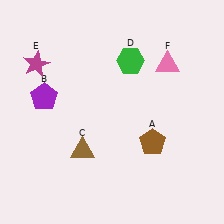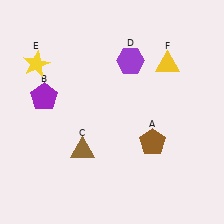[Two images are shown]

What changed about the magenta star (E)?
In Image 1, E is magenta. In Image 2, it changed to yellow.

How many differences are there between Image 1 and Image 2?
There are 3 differences between the two images.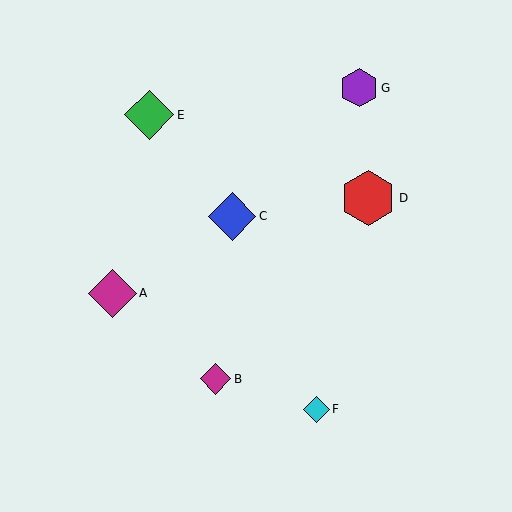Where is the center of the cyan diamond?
The center of the cyan diamond is at (316, 409).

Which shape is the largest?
The red hexagon (labeled D) is the largest.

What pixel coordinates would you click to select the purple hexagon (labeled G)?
Click at (359, 88) to select the purple hexagon G.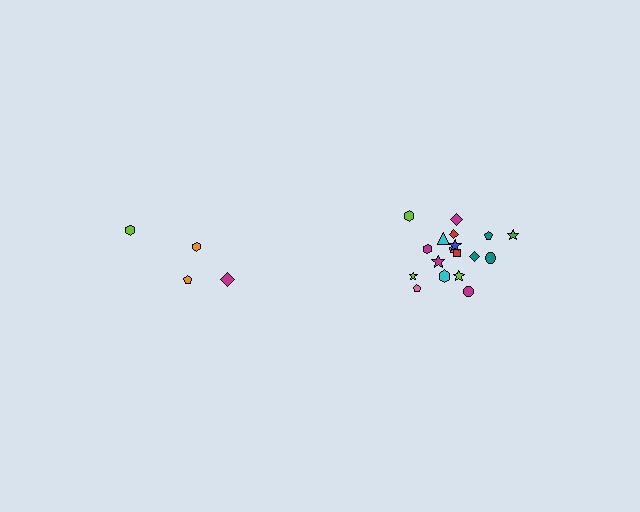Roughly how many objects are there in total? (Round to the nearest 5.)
Roughly 20 objects in total.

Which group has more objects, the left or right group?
The right group.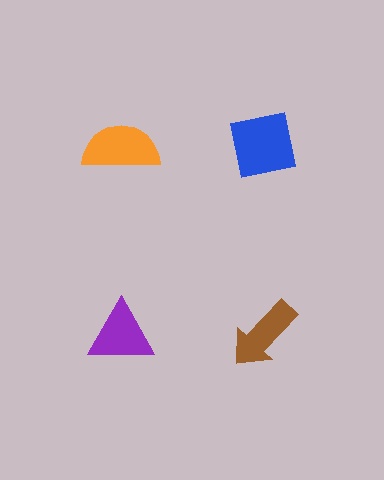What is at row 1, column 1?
An orange semicircle.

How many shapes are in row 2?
2 shapes.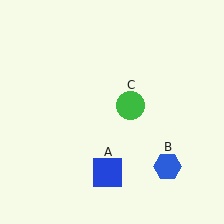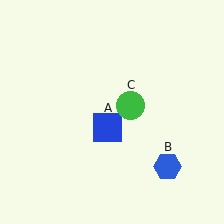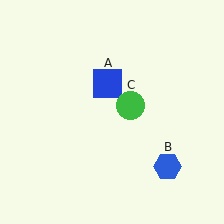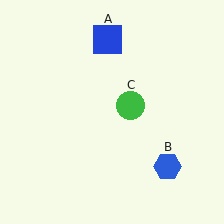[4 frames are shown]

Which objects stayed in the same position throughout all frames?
Blue hexagon (object B) and green circle (object C) remained stationary.